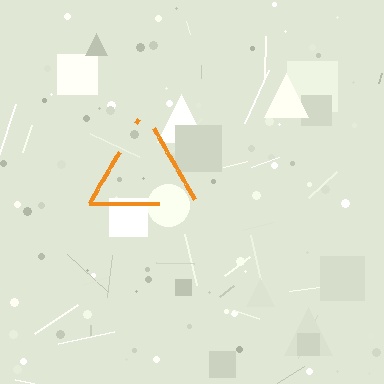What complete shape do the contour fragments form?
The contour fragments form a triangle.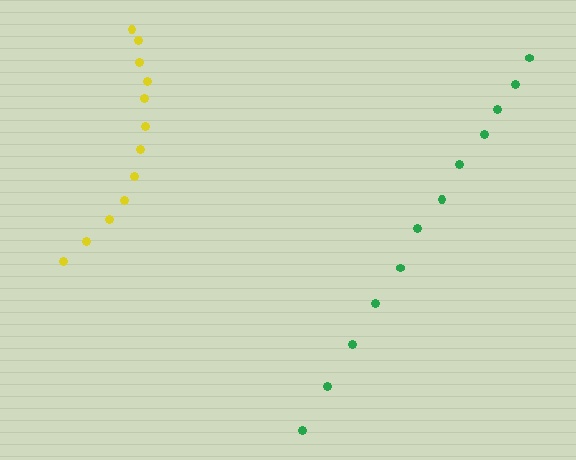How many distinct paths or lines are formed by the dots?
There are 2 distinct paths.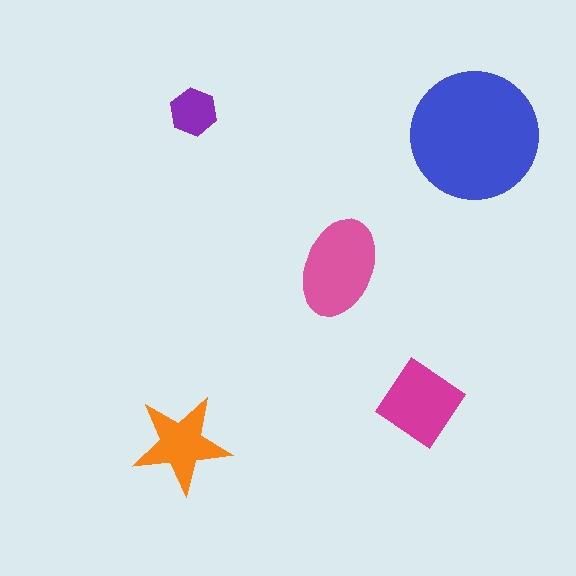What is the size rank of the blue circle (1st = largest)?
1st.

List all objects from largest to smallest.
The blue circle, the pink ellipse, the magenta diamond, the orange star, the purple hexagon.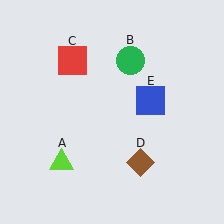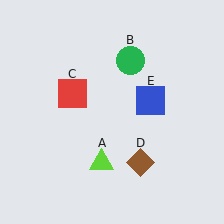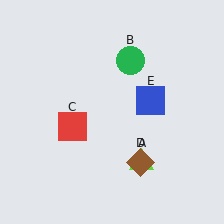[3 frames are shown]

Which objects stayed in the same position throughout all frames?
Green circle (object B) and brown diamond (object D) and blue square (object E) remained stationary.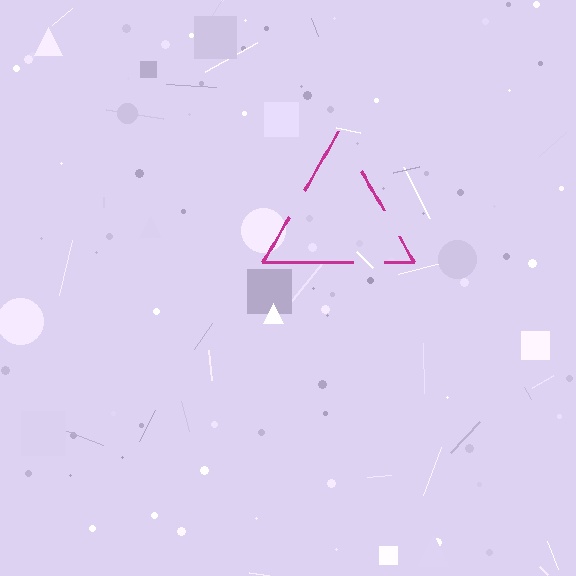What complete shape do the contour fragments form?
The contour fragments form a triangle.